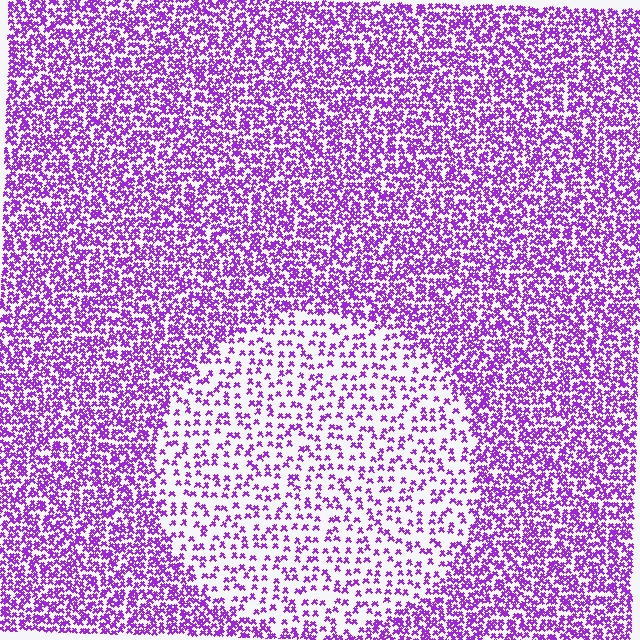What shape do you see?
I see a circle.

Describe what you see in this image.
The image contains small purple elements arranged at two different densities. A circle-shaped region is visible where the elements are less densely packed than the surrounding area.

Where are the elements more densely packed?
The elements are more densely packed outside the circle boundary.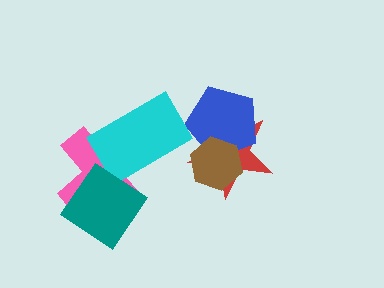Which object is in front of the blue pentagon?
The brown hexagon is in front of the blue pentagon.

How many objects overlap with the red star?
2 objects overlap with the red star.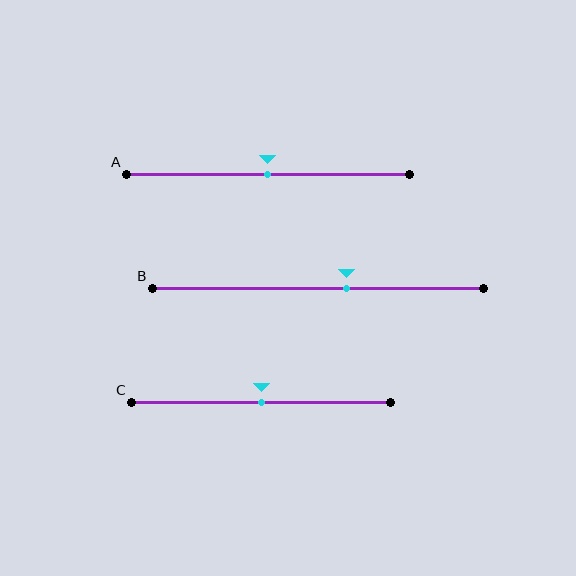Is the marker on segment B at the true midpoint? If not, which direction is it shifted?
No, the marker on segment B is shifted to the right by about 9% of the segment length.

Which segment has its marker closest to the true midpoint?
Segment A has its marker closest to the true midpoint.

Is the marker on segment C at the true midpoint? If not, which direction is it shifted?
Yes, the marker on segment C is at the true midpoint.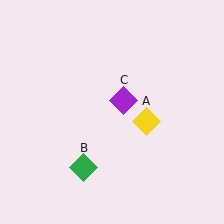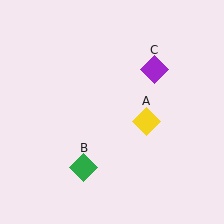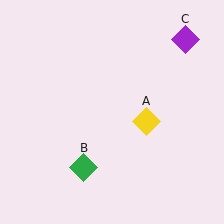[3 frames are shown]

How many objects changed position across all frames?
1 object changed position: purple diamond (object C).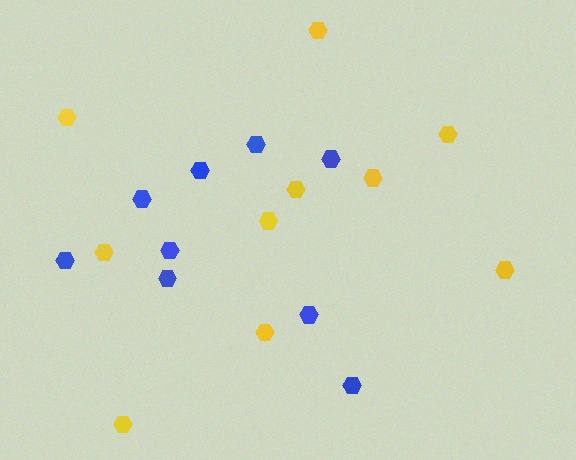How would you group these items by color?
There are 2 groups: one group of blue hexagons (9) and one group of yellow hexagons (10).